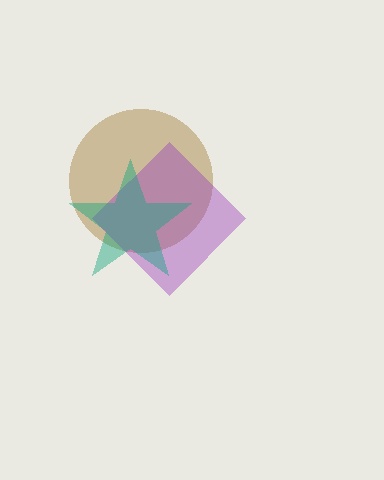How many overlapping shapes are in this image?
There are 3 overlapping shapes in the image.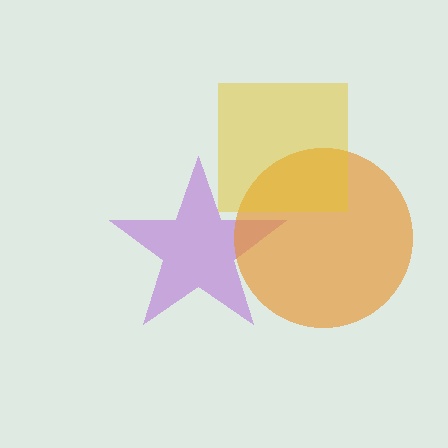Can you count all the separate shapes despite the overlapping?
Yes, there are 3 separate shapes.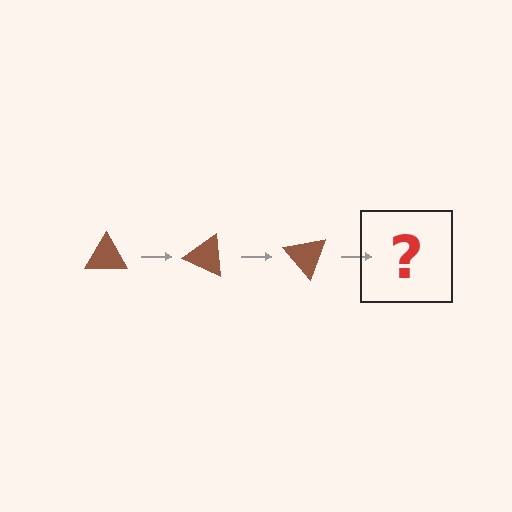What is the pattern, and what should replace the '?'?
The pattern is that the triangle rotates 25 degrees each step. The '?' should be a brown triangle rotated 75 degrees.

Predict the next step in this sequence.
The next step is a brown triangle rotated 75 degrees.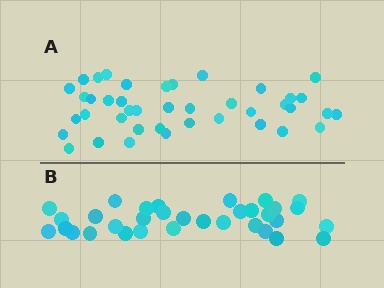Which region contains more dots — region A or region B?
Region A (the top region) has more dots.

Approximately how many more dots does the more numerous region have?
Region A has roughly 8 or so more dots than region B.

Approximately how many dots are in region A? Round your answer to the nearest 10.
About 40 dots. (The exact count is 41, which rounds to 40.)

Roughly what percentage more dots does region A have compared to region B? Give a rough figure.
About 25% more.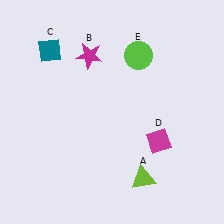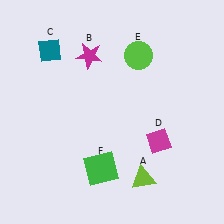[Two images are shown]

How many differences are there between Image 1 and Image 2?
There is 1 difference between the two images.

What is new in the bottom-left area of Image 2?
A green square (F) was added in the bottom-left area of Image 2.